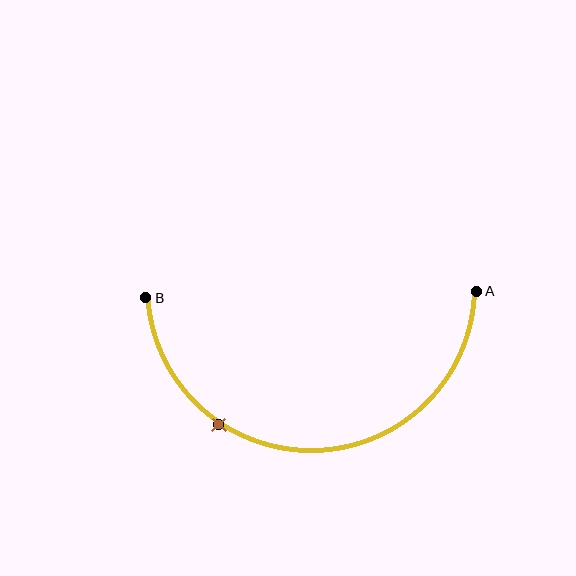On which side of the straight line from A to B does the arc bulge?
The arc bulges below the straight line connecting A and B.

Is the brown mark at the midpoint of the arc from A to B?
No. The brown mark lies on the arc but is closer to endpoint B. The arc midpoint would be at the point on the curve equidistant along the arc from both A and B.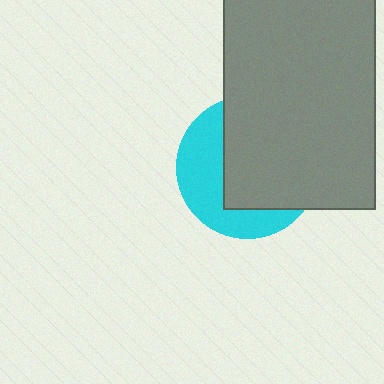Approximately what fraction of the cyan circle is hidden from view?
Roughly 59% of the cyan circle is hidden behind the gray rectangle.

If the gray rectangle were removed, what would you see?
You would see the complete cyan circle.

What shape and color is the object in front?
The object in front is a gray rectangle.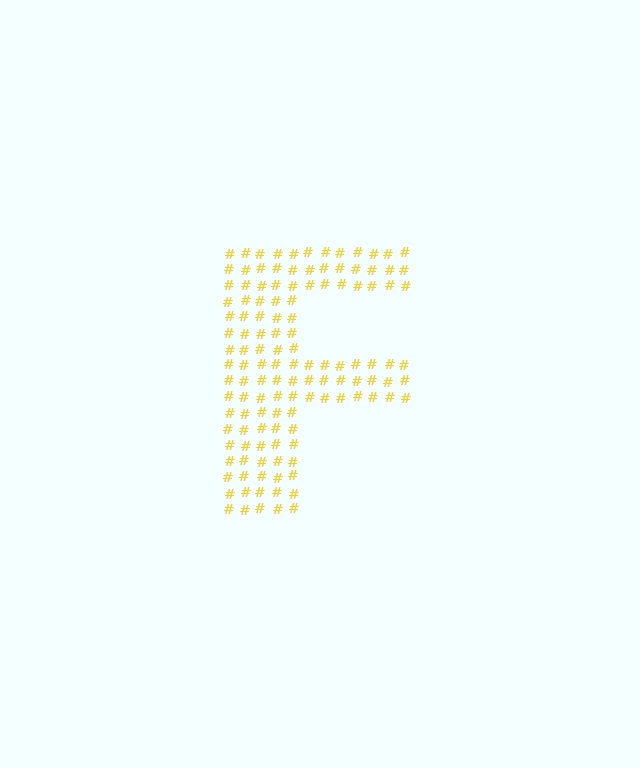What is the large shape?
The large shape is the letter F.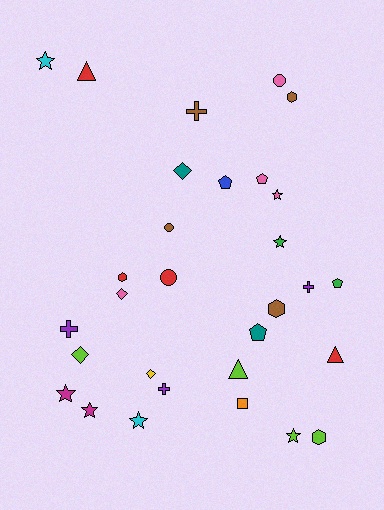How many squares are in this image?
There is 1 square.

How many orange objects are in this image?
There is 1 orange object.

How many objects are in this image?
There are 30 objects.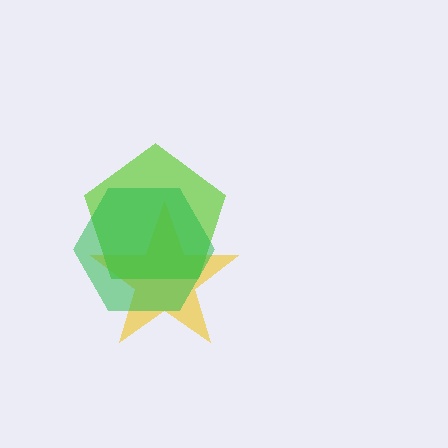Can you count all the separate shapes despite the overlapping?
Yes, there are 3 separate shapes.